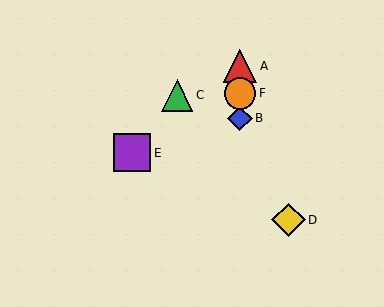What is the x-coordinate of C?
Object C is at x≈177.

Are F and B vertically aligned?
Yes, both are at x≈240.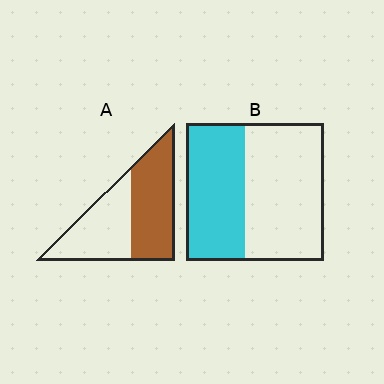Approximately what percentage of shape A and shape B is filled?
A is approximately 55% and B is approximately 45%.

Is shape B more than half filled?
No.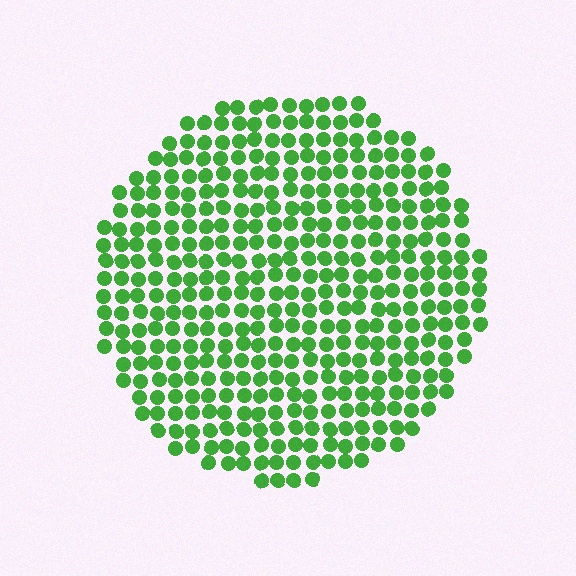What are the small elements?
The small elements are circles.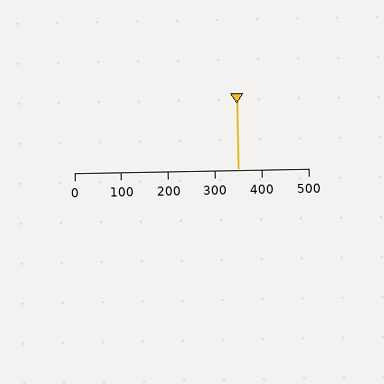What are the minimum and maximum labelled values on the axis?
The axis runs from 0 to 500.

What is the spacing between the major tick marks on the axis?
The major ticks are spaced 100 apart.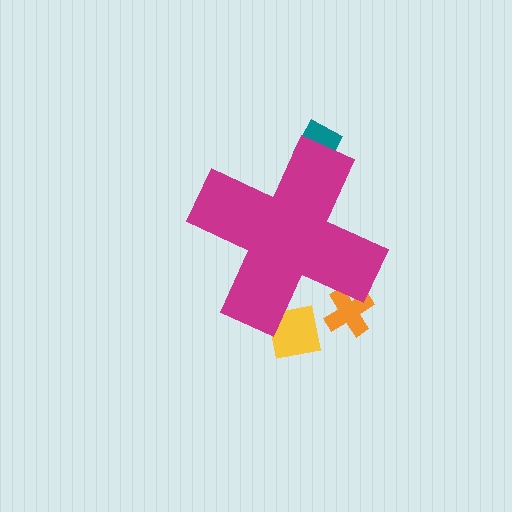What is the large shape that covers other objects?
A magenta cross.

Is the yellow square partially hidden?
Yes, the yellow square is partially hidden behind the magenta cross.